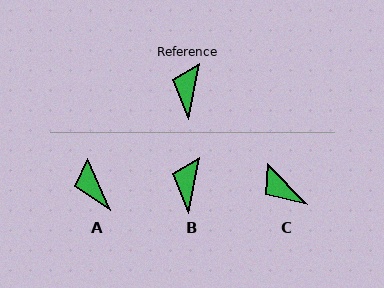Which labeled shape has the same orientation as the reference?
B.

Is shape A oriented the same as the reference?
No, it is off by about 35 degrees.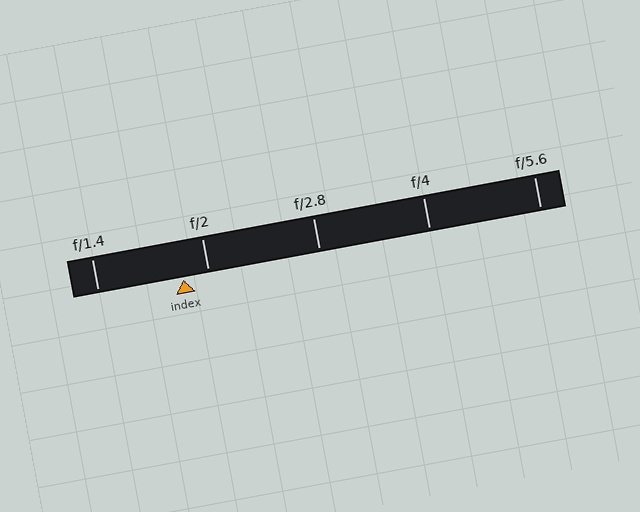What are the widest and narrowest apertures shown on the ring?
The widest aperture shown is f/1.4 and the narrowest is f/5.6.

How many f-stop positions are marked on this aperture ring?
There are 5 f-stop positions marked.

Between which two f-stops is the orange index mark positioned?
The index mark is between f/1.4 and f/2.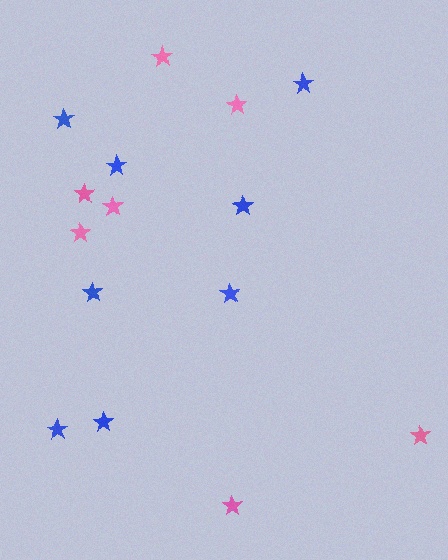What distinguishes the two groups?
There are 2 groups: one group of pink stars (7) and one group of blue stars (8).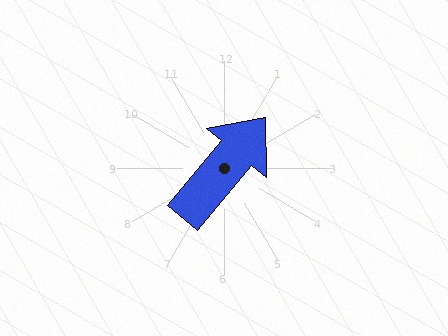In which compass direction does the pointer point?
Northeast.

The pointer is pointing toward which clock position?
Roughly 1 o'clock.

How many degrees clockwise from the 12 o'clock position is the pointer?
Approximately 39 degrees.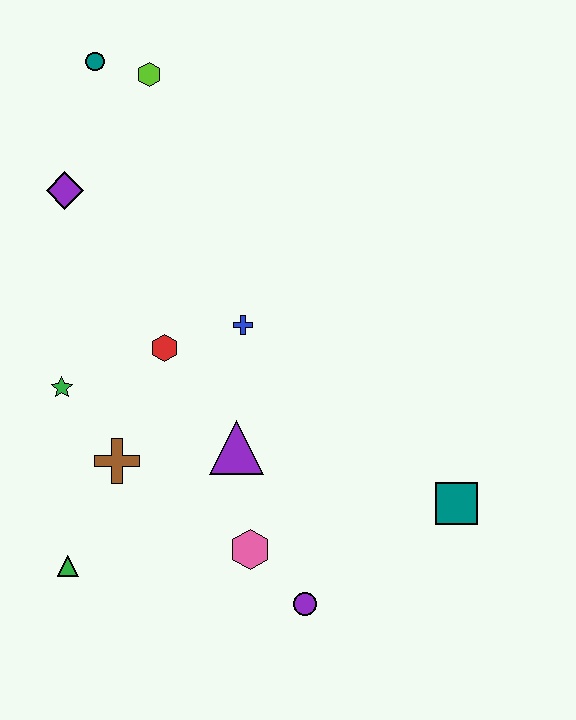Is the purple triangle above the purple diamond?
No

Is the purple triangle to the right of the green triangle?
Yes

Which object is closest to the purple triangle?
The pink hexagon is closest to the purple triangle.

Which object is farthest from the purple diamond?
The teal square is farthest from the purple diamond.